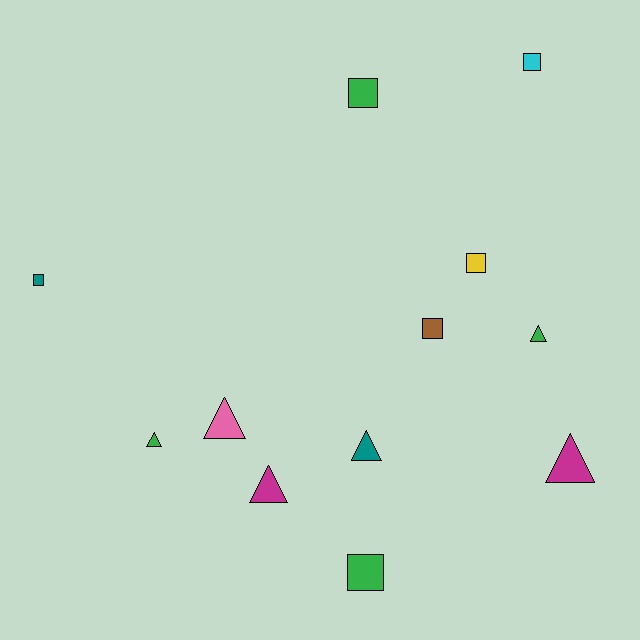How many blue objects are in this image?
There are no blue objects.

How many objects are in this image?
There are 12 objects.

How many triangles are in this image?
There are 6 triangles.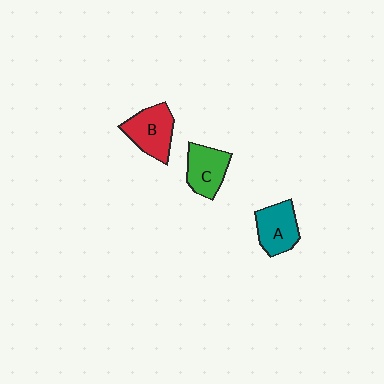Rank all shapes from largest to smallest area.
From largest to smallest: B (red), A (teal), C (green).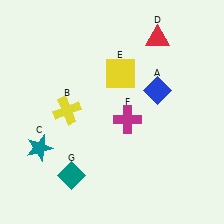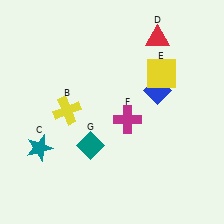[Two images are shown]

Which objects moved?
The objects that moved are: the yellow square (E), the teal diamond (G).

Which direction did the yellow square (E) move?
The yellow square (E) moved right.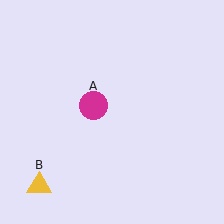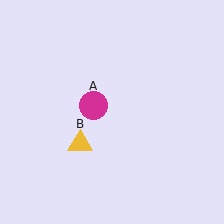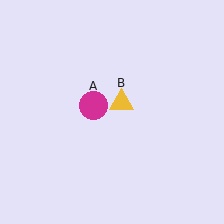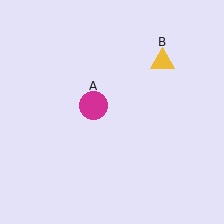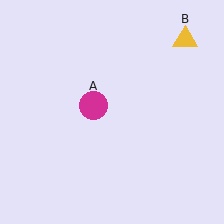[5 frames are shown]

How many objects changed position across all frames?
1 object changed position: yellow triangle (object B).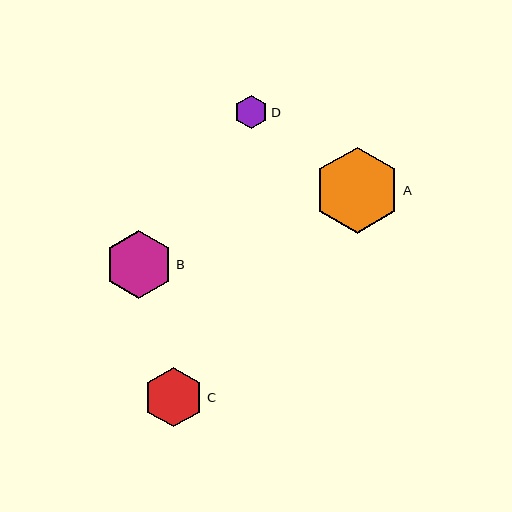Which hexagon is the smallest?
Hexagon D is the smallest with a size of approximately 33 pixels.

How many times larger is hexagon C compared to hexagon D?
Hexagon C is approximately 1.8 times the size of hexagon D.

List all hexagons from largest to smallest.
From largest to smallest: A, B, C, D.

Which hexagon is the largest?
Hexagon A is the largest with a size of approximately 86 pixels.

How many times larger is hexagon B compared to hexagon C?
Hexagon B is approximately 1.1 times the size of hexagon C.